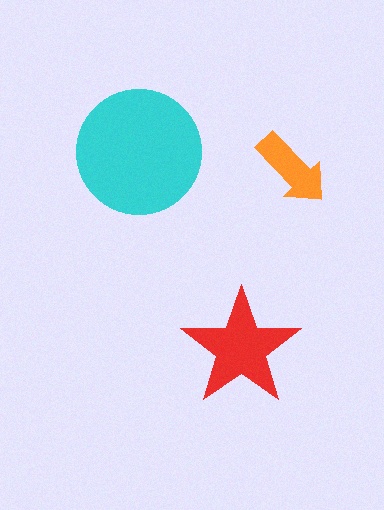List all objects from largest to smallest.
The cyan circle, the red star, the orange arrow.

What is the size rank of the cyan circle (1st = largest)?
1st.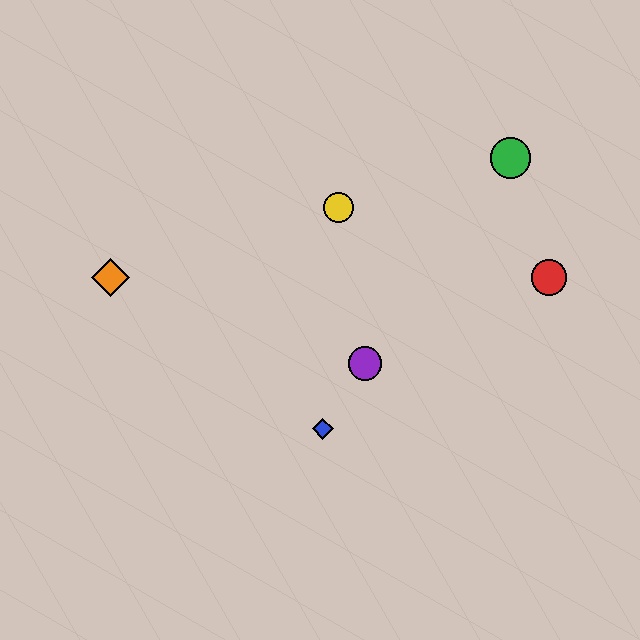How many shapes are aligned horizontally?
2 shapes (the red circle, the orange diamond) are aligned horizontally.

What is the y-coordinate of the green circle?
The green circle is at y≈158.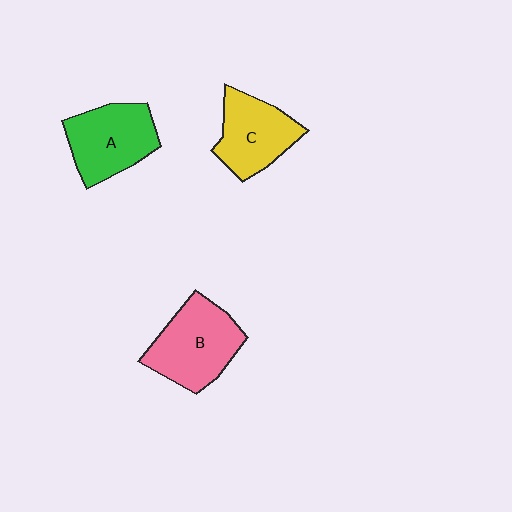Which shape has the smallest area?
Shape C (yellow).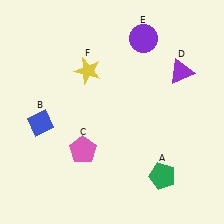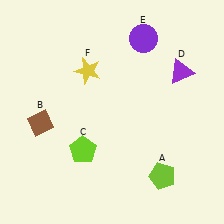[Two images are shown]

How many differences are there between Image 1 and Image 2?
There are 3 differences between the two images.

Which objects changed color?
A changed from green to lime. B changed from blue to brown. C changed from pink to lime.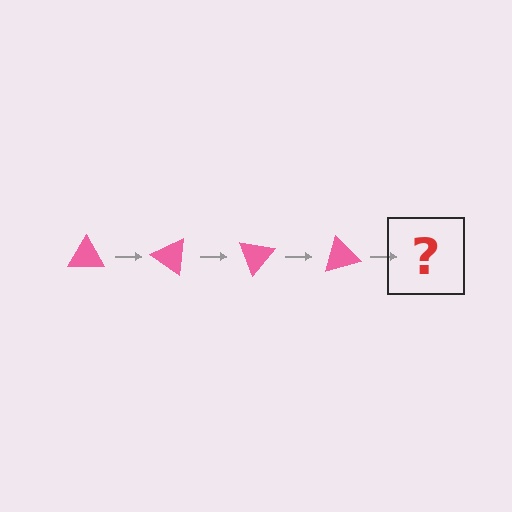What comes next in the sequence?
The next element should be a pink triangle rotated 140 degrees.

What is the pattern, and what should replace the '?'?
The pattern is that the triangle rotates 35 degrees each step. The '?' should be a pink triangle rotated 140 degrees.